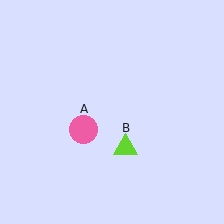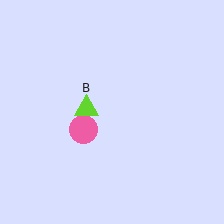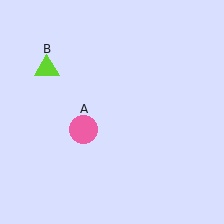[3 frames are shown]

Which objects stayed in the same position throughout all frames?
Pink circle (object A) remained stationary.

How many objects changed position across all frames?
1 object changed position: lime triangle (object B).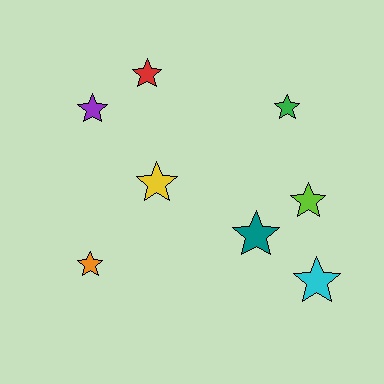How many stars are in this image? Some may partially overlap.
There are 8 stars.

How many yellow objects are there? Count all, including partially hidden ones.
There is 1 yellow object.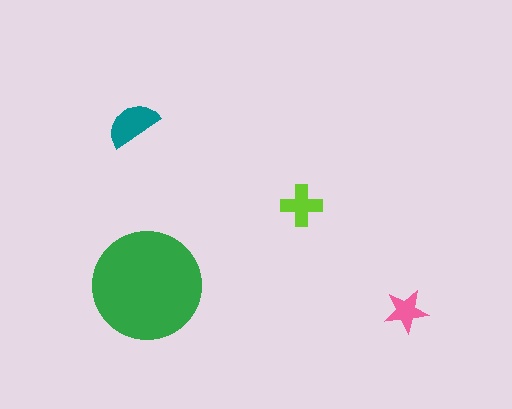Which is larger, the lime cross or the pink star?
The lime cross.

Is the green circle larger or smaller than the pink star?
Larger.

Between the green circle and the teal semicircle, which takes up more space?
The green circle.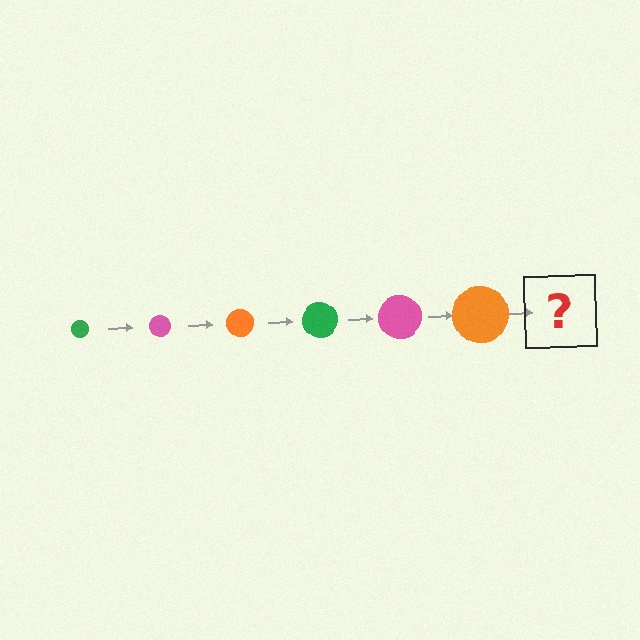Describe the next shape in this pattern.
It should be a green circle, larger than the previous one.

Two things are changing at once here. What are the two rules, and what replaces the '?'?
The two rules are that the circle grows larger each step and the color cycles through green, pink, and orange. The '?' should be a green circle, larger than the previous one.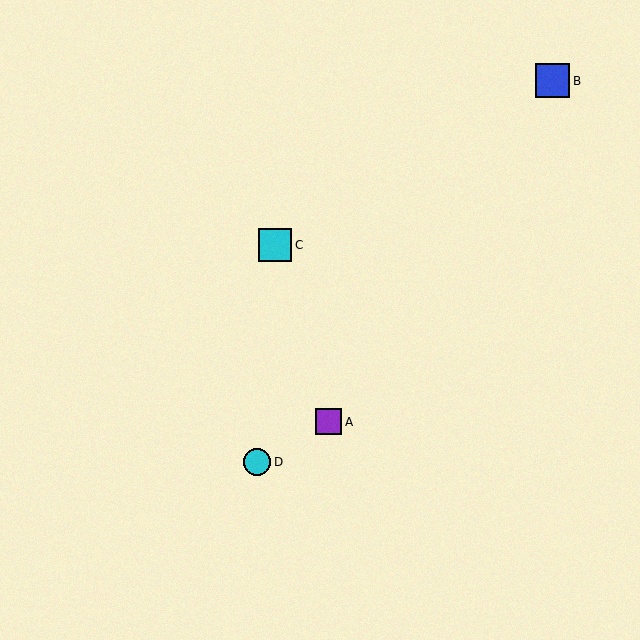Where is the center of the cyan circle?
The center of the cyan circle is at (257, 462).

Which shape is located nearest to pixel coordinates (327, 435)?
The purple square (labeled A) at (329, 422) is nearest to that location.